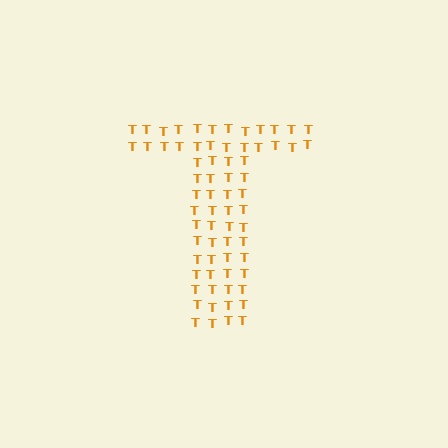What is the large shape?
The large shape is the letter T.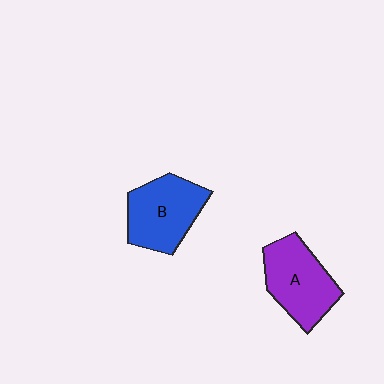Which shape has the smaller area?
Shape B (blue).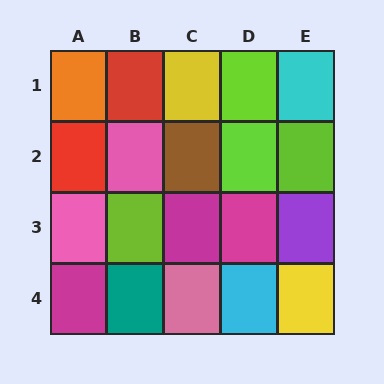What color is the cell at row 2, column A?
Red.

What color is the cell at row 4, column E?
Yellow.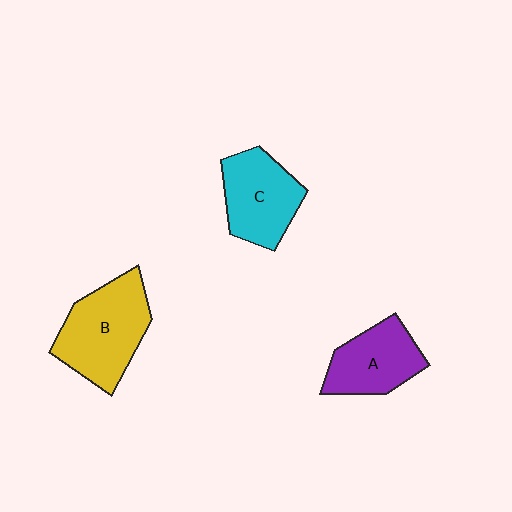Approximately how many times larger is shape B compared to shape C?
Approximately 1.3 times.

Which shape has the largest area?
Shape B (yellow).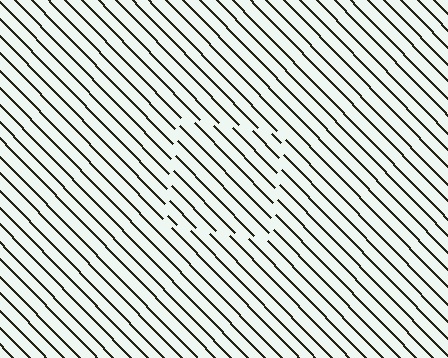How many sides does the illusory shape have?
4 sides — the line-ends trace a square.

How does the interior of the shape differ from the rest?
The interior of the shape contains the same grating, shifted by half a period — the contour is defined by the phase discontinuity where line-ends from the inner and outer gratings abut.